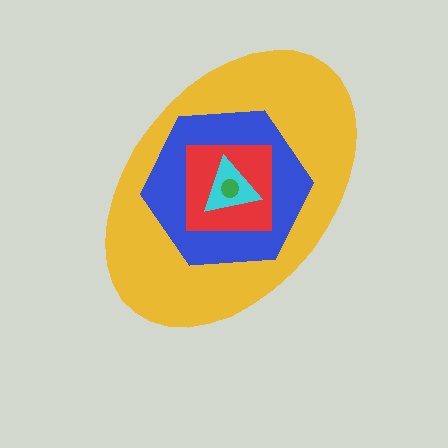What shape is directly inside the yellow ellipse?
The blue hexagon.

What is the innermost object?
The green circle.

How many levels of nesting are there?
5.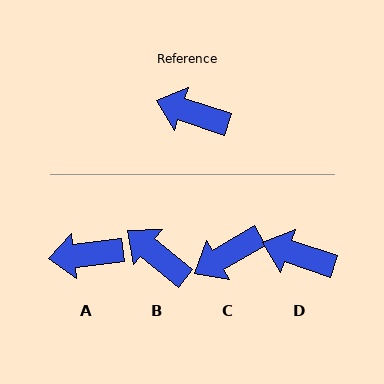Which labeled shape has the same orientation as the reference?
D.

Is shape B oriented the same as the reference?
No, it is off by about 21 degrees.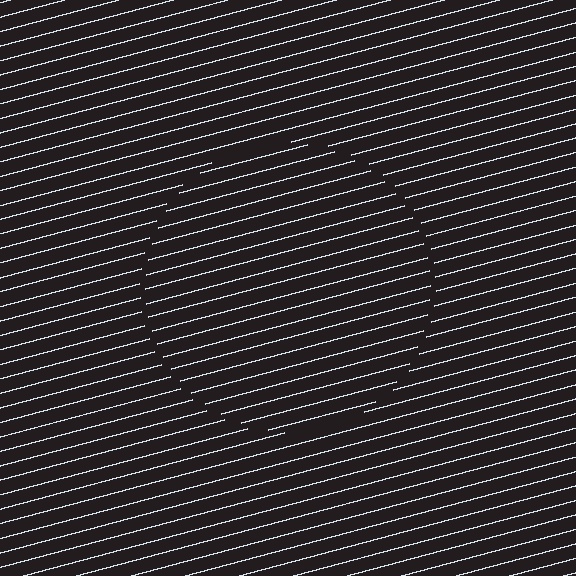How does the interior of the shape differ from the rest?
The interior of the shape contains the same grating, shifted by half a period — the contour is defined by the phase discontinuity where line-ends from the inner and outer gratings abut.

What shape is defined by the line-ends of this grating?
An illusory circle. The interior of the shape contains the same grating, shifted by half a period — the contour is defined by the phase discontinuity where line-ends from the inner and outer gratings abut.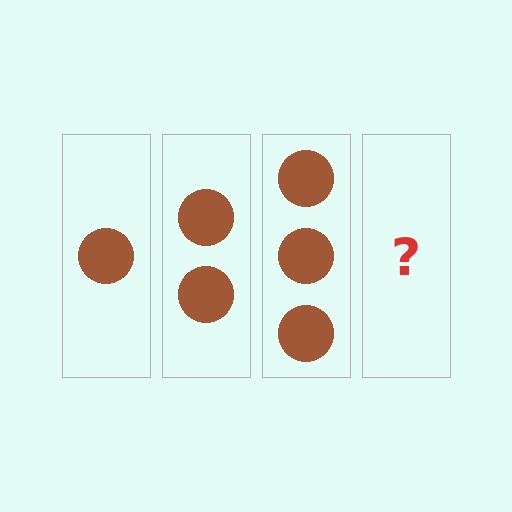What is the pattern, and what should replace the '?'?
The pattern is that each step adds one more circle. The '?' should be 4 circles.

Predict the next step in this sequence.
The next step is 4 circles.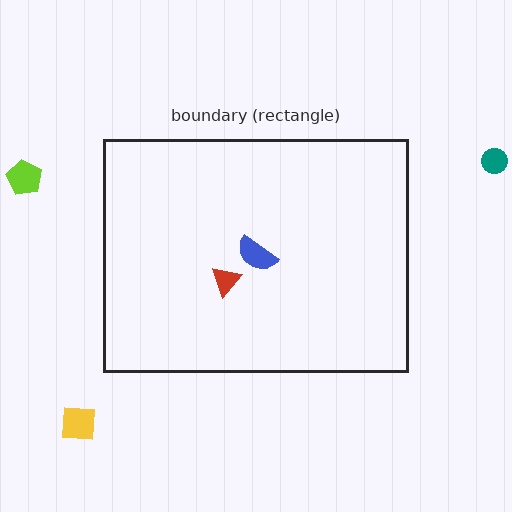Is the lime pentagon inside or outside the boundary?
Outside.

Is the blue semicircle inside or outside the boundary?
Inside.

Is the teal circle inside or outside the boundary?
Outside.